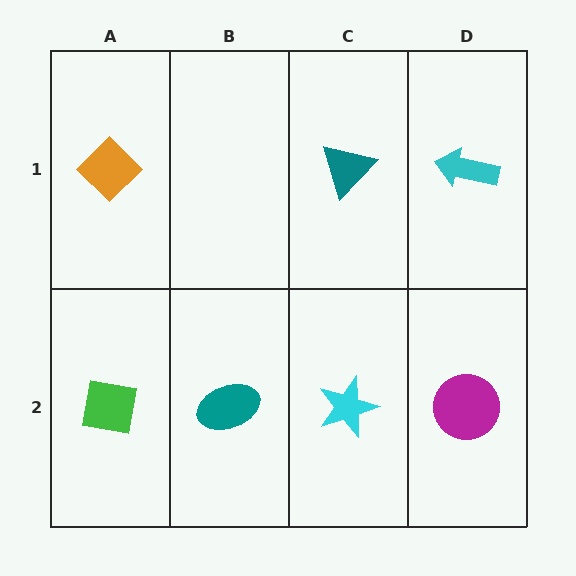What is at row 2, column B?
A teal ellipse.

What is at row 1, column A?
An orange diamond.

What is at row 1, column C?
A teal triangle.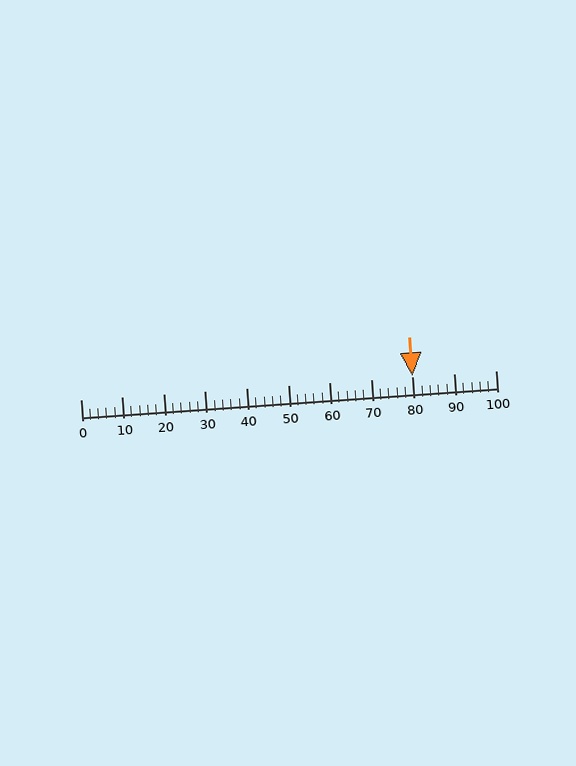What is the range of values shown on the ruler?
The ruler shows values from 0 to 100.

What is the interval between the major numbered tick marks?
The major tick marks are spaced 10 units apart.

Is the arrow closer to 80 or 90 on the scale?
The arrow is closer to 80.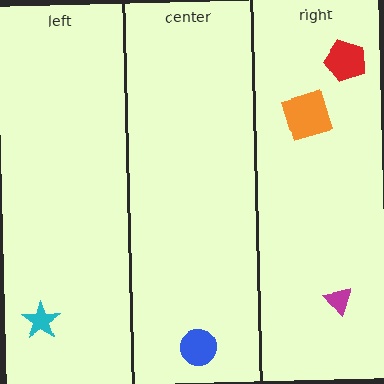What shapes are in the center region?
The blue circle.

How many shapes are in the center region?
1.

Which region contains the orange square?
The right region.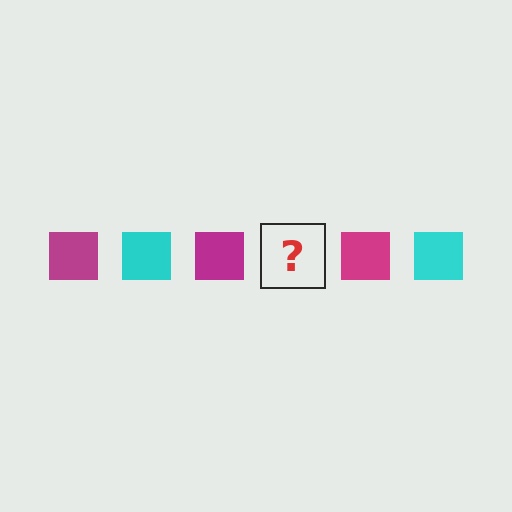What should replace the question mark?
The question mark should be replaced with a cyan square.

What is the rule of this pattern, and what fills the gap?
The rule is that the pattern cycles through magenta, cyan squares. The gap should be filled with a cyan square.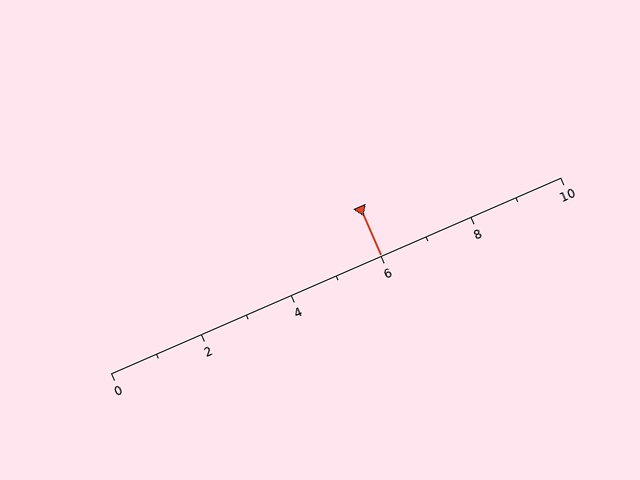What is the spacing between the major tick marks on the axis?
The major ticks are spaced 2 apart.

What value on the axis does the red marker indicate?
The marker indicates approximately 6.